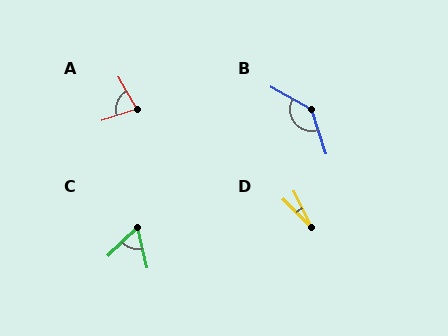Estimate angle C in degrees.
Approximately 60 degrees.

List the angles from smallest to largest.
D (19°), C (60°), A (78°), B (138°).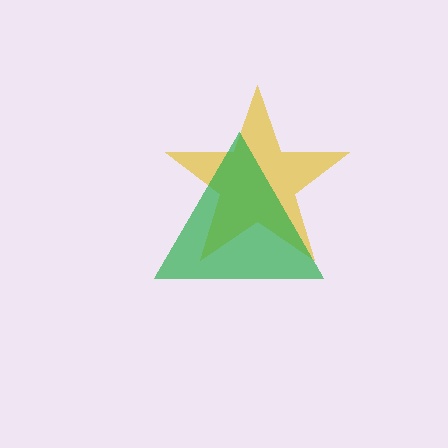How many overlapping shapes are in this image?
There are 2 overlapping shapes in the image.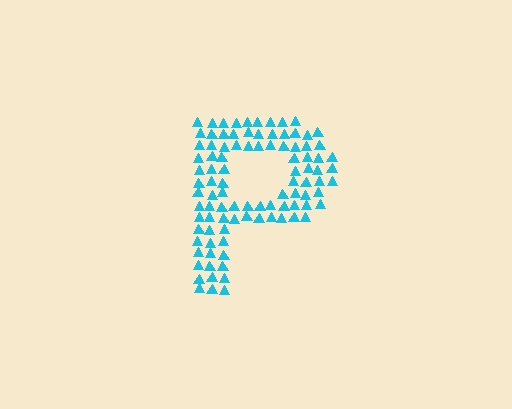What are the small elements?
The small elements are triangles.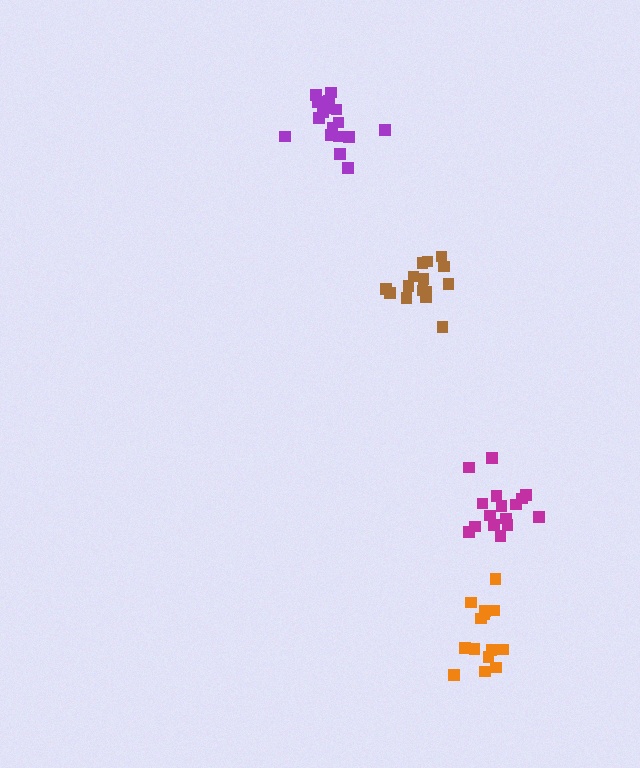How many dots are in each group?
Group 1: 17 dots, Group 2: 15 dots, Group 3: 14 dots, Group 4: 16 dots (62 total).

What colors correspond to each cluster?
The clusters are colored: purple, brown, orange, magenta.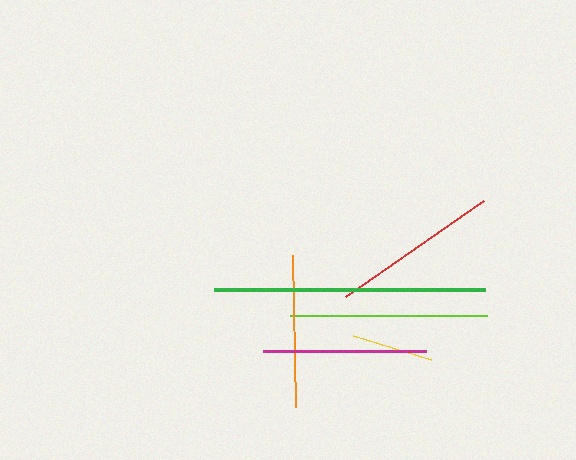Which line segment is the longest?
The green line is the longest at approximately 271 pixels.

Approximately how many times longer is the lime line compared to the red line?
The lime line is approximately 1.2 times the length of the red line.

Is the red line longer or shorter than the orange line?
The red line is longer than the orange line.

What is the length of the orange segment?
The orange segment is approximately 153 pixels long.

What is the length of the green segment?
The green segment is approximately 271 pixels long.